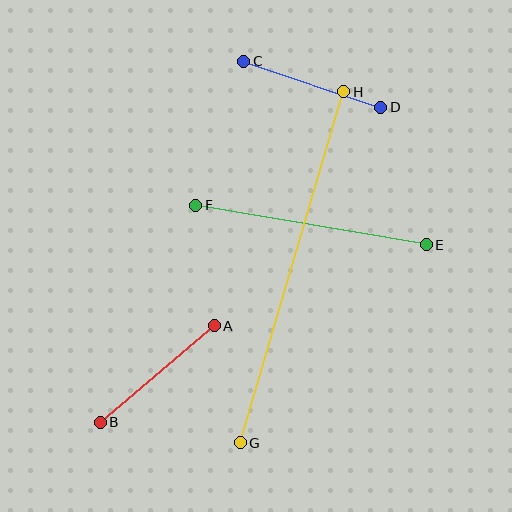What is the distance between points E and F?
The distance is approximately 234 pixels.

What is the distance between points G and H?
The distance is approximately 366 pixels.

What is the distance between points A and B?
The distance is approximately 149 pixels.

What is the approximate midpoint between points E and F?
The midpoint is at approximately (311, 225) pixels.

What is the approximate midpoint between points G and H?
The midpoint is at approximately (292, 267) pixels.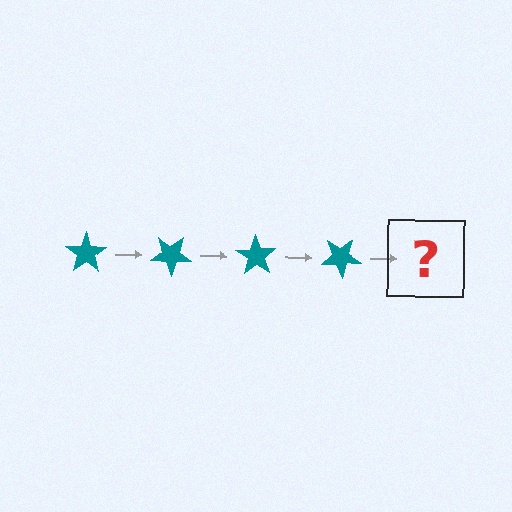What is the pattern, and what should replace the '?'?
The pattern is that the star rotates 35 degrees each step. The '?' should be a teal star rotated 140 degrees.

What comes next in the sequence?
The next element should be a teal star rotated 140 degrees.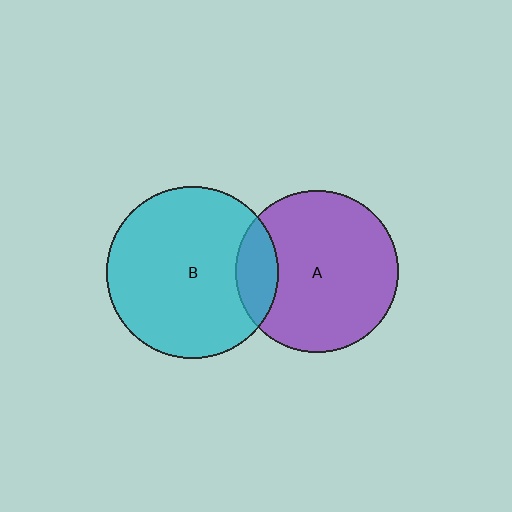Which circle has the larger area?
Circle B (cyan).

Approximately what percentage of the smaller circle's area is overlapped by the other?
Approximately 15%.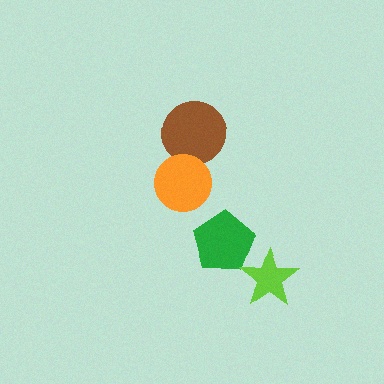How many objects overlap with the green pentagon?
0 objects overlap with the green pentagon.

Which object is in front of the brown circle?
The orange circle is in front of the brown circle.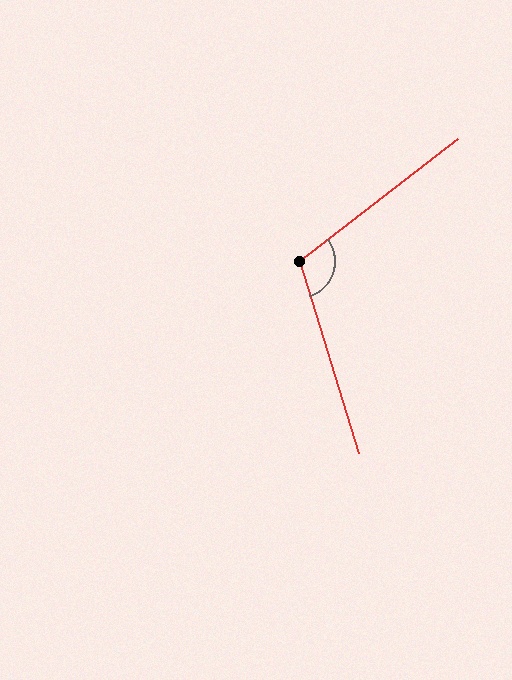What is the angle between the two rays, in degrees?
Approximately 110 degrees.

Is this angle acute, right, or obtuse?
It is obtuse.